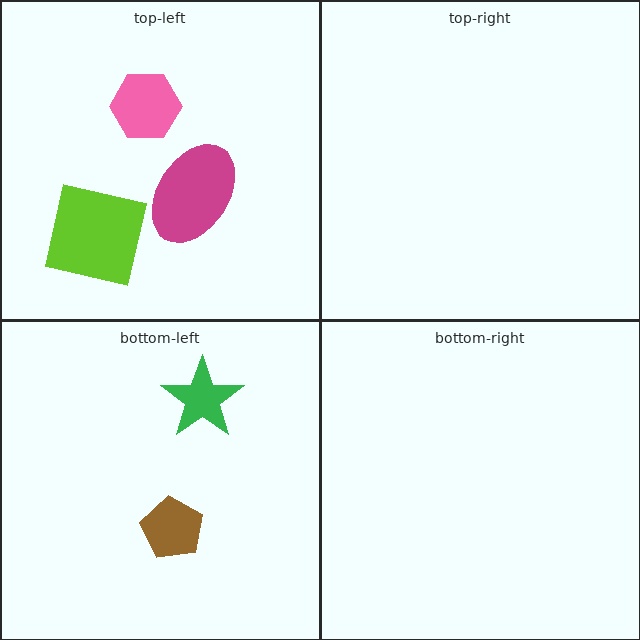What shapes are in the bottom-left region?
The brown pentagon, the green star.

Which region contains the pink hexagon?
The top-left region.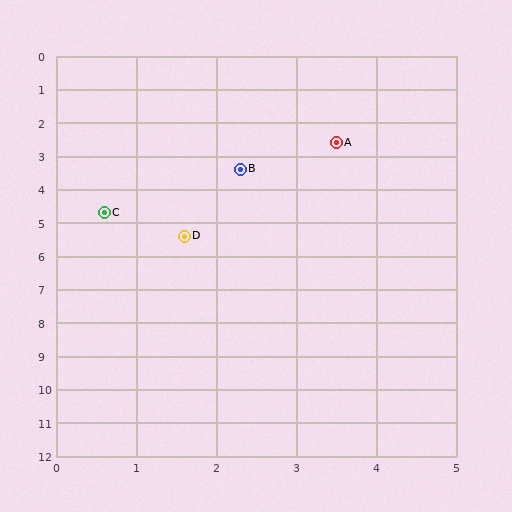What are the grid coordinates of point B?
Point B is at approximately (2.3, 3.4).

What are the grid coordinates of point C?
Point C is at approximately (0.6, 4.7).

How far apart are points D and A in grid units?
Points D and A are about 3.4 grid units apart.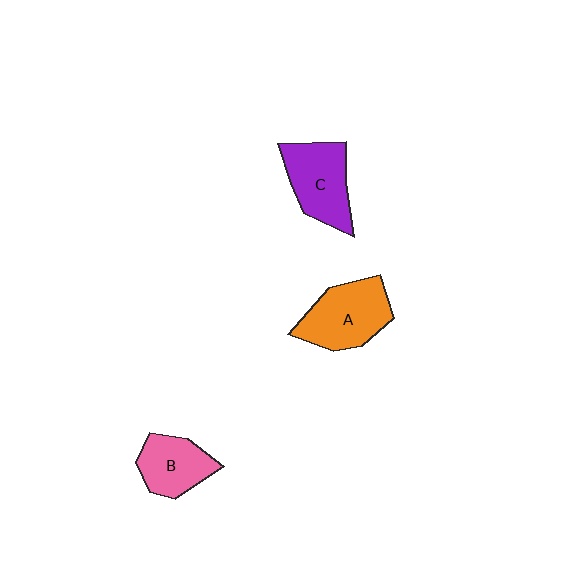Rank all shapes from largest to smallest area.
From largest to smallest: A (orange), C (purple), B (pink).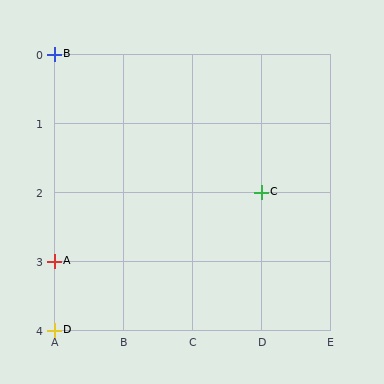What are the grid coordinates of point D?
Point D is at grid coordinates (A, 4).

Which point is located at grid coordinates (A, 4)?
Point D is at (A, 4).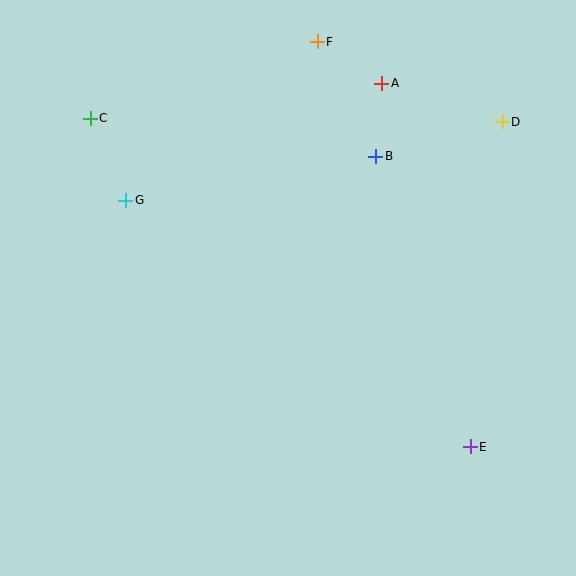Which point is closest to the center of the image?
Point B at (376, 156) is closest to the center.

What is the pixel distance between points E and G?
The distance between E and G is 424 pixels.